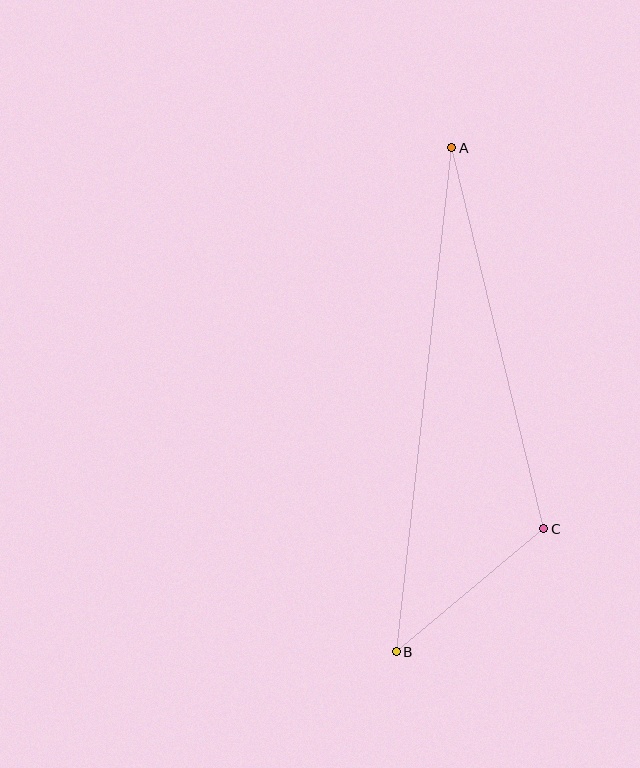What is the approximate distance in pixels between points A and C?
The distance between A and C is approximately 392 pixels.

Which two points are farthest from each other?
Points A and B are farthest from each other.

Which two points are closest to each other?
Points B and C are closest to each other.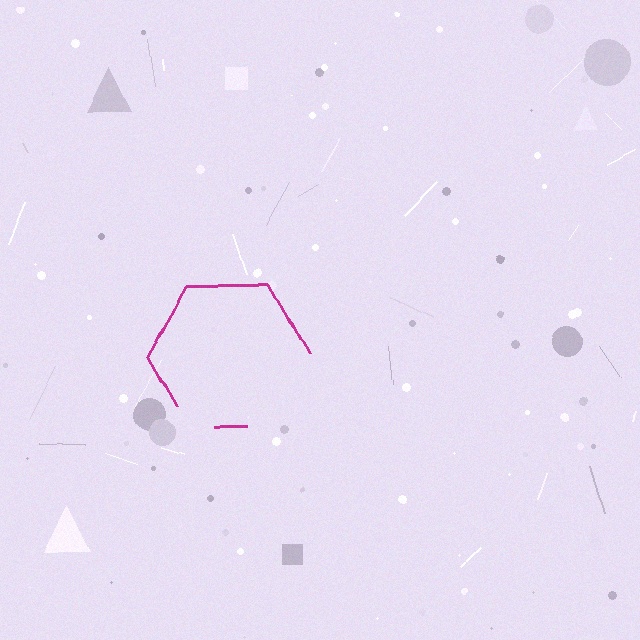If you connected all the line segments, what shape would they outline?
They would outline a hexagon.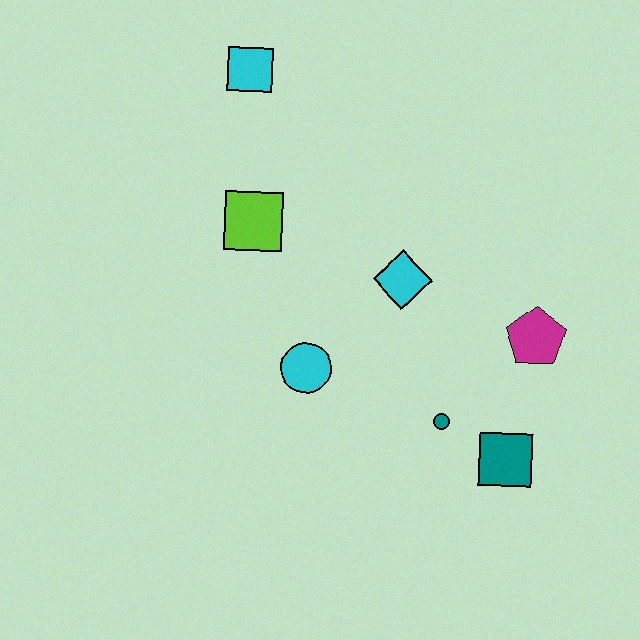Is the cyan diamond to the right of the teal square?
No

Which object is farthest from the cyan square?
The teal square is farthest from the cyan square.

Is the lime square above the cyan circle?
Yes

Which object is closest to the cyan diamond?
The cyan circle is closest to the cyan diamond.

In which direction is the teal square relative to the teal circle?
The teal square is to the right of the teal circle.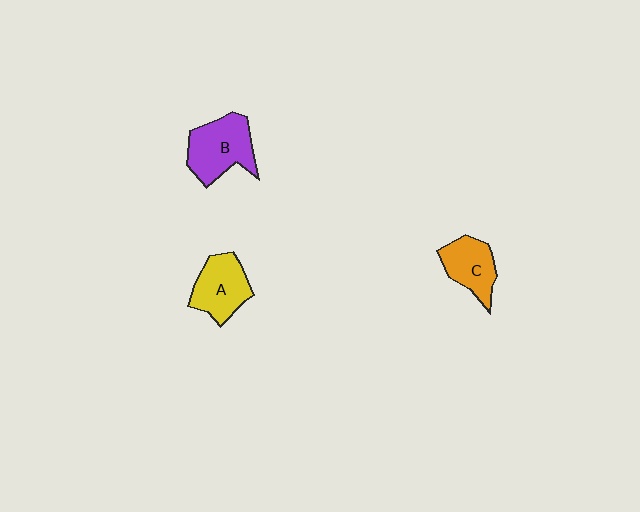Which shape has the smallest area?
Shape C (orange).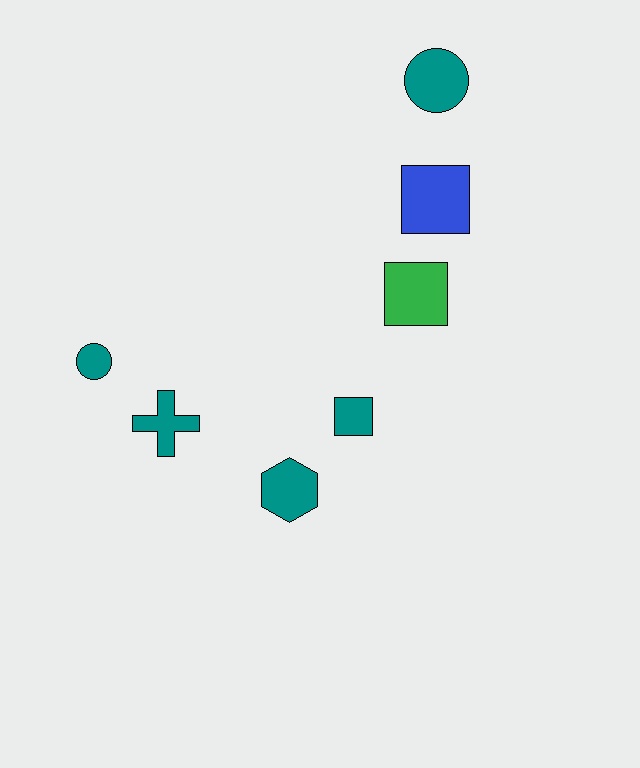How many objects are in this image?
There are 7 objects.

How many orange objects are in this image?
There are no orange objects.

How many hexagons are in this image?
There is 1 hexagon.